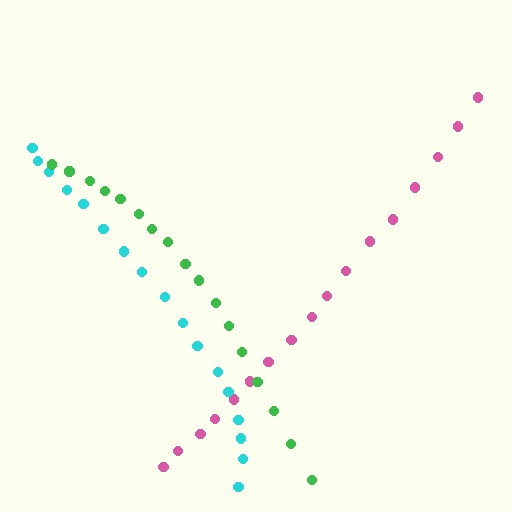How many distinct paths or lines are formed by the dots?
There are 3 distinct paths.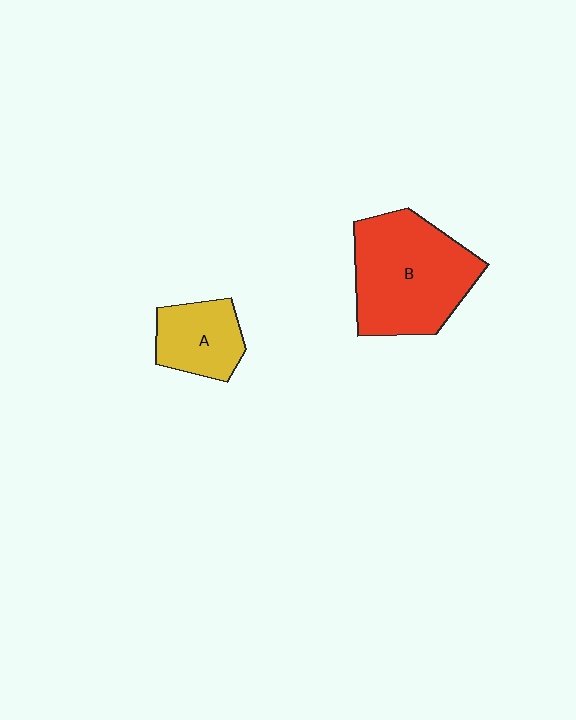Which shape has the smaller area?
Shape A (yellow).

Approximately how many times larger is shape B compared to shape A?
Approximately 2.1 times.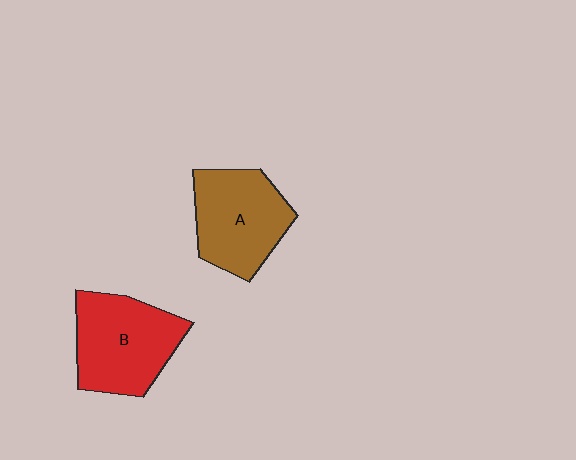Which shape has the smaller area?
Shape A (brown).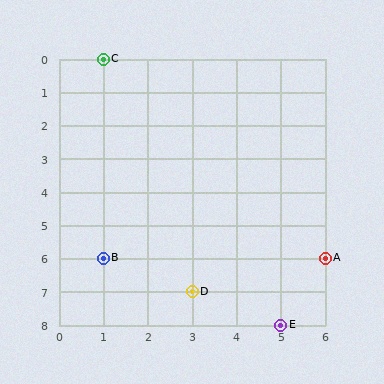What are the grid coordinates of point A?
Point A is at grid coordinates (6, 6).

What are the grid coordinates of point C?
Point C is at grid coordinates (1, 0).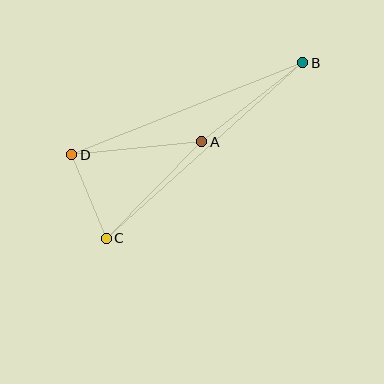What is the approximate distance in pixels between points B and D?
The distance between B and D is approximately 249 pixels.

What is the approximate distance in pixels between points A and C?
The distance between A and C is approximately 136 pixels.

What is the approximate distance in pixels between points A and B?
The distance between A and B is approximately 128 pixels.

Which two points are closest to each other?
Points C and D are closest to each other.